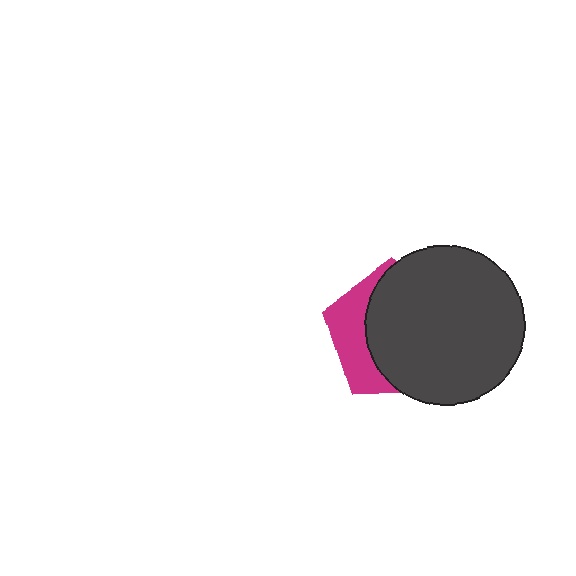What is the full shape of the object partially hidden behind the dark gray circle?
The partially hidden object is a magenta pentagon.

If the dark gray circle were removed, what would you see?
You would see the complete magenta pentagon.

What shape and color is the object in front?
The object in front is a dark gray circle.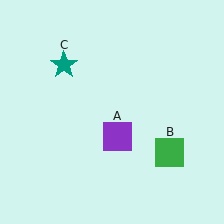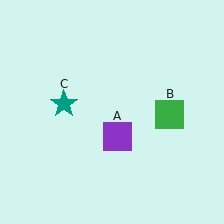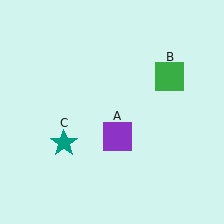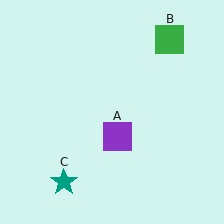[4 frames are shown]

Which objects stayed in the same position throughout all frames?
Purple square (object A) remained stationary.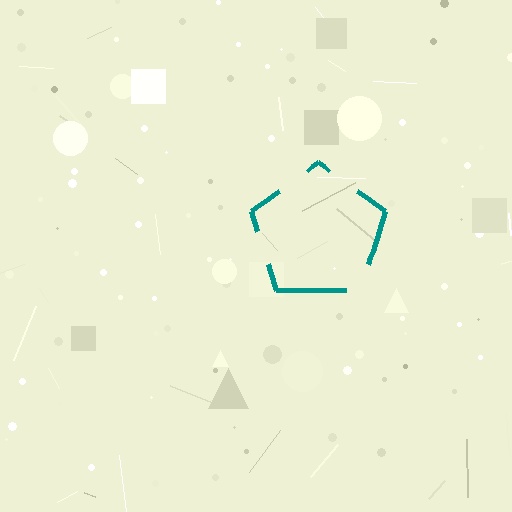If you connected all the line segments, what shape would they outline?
They would outline a pentagon.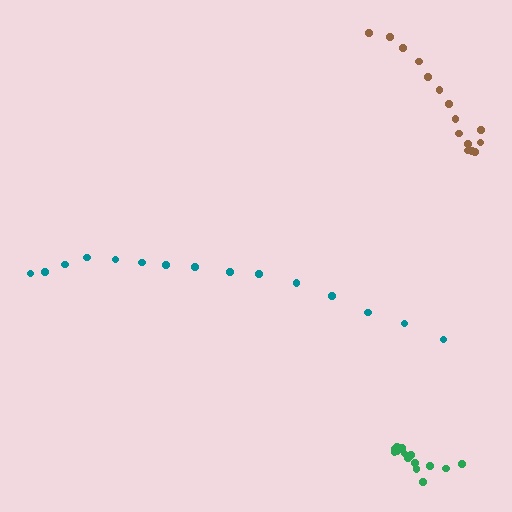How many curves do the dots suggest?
There are 3 distinct paths.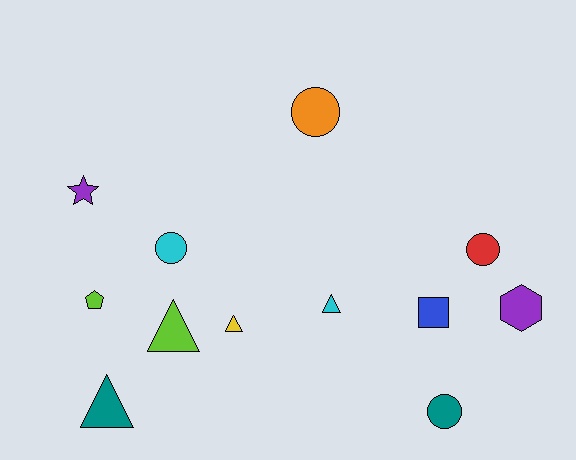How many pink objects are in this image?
There are no pink objects.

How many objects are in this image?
There are 12 objects.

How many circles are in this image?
There are 4 circles.